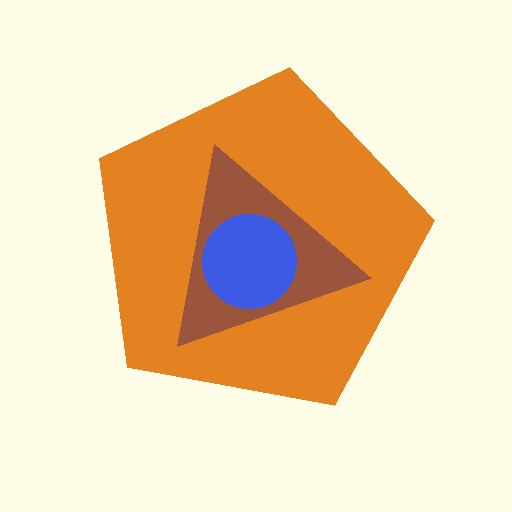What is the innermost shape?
The blue circle.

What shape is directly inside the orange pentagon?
The brown triangle.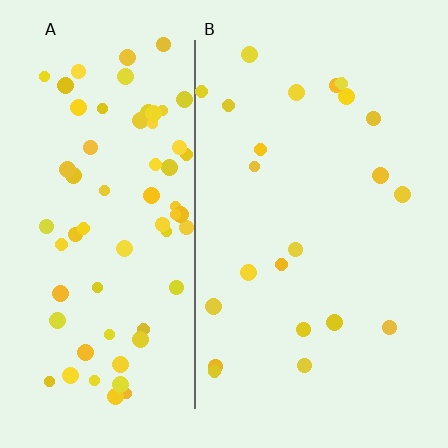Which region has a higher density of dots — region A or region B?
A (the left).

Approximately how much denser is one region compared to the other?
Approximately 3.1× — region A over region B.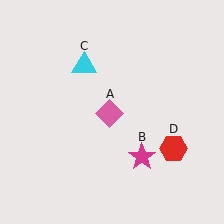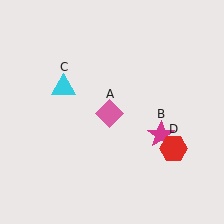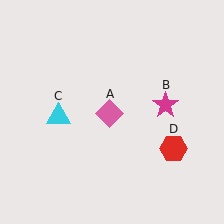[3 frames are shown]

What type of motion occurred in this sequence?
The magenta star (object B), cyan triangle (object C) rotated counterclockwise around the center of the scene.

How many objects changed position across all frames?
2 objects changed position: magenta star (object B), cyan triangle (object C).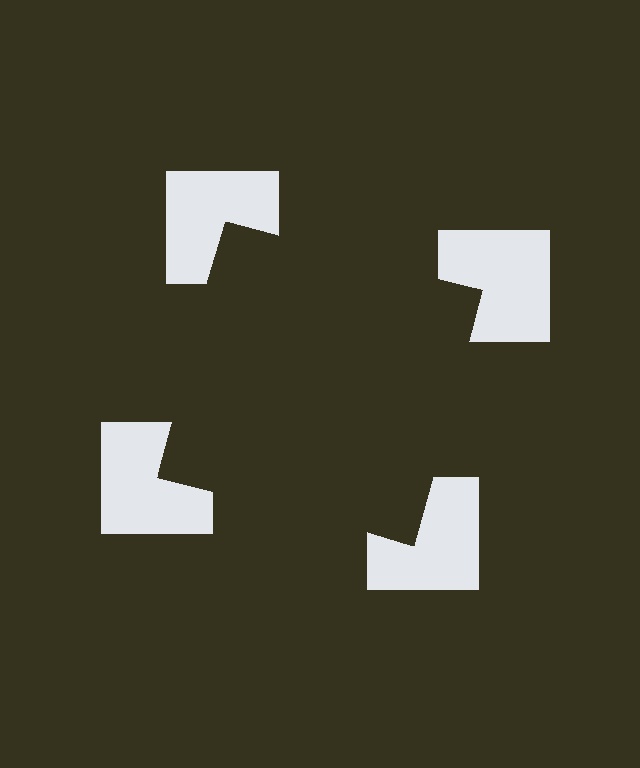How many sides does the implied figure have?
4 sides.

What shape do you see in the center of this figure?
An illusory square — its edges are inferred from the aligned wedge cuts in the notched squares, not physically drawn.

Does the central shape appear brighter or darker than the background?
It typically appears slightly darker than the background, even though no actual brightness change is drawn.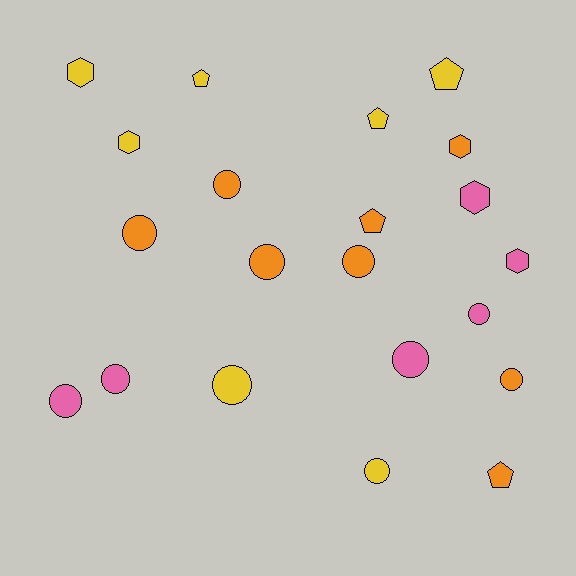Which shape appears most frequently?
Circle, with 11 objects.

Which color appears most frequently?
Orange, with 8 objects.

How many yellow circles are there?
There are 2 yellow circles.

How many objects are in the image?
There are 21 objects.